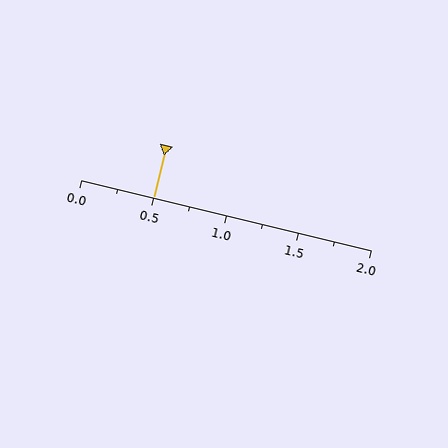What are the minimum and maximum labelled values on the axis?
The axis runs from 0.0 to 2.0.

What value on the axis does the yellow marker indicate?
The marker indicates approximately 0.5.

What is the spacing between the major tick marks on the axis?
The major ticks are spaced 0.5 apart.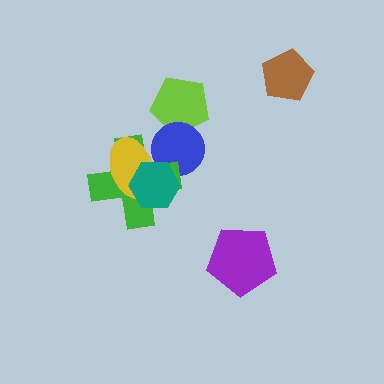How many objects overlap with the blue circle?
4 objects overlap with the blue circle.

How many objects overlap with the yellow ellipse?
3 objects overlap with the yellow ellipse.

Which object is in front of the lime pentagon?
The blue circle is in front of the lime pentagon.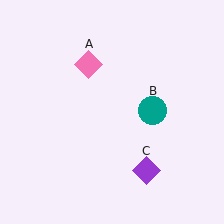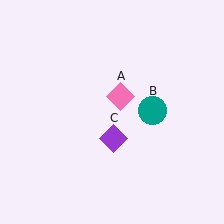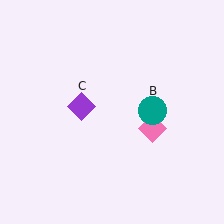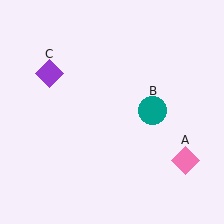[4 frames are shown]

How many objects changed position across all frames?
2 objects changed position: pink diamond (object A), purple diamond (object C).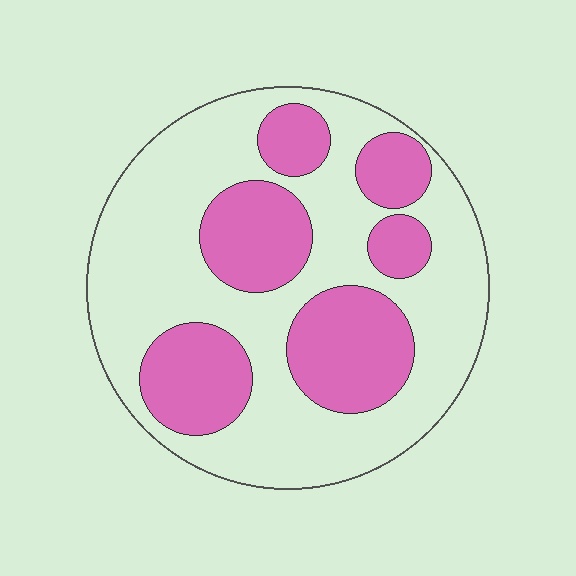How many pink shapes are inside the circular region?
6.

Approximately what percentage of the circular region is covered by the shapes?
Approximately 35%.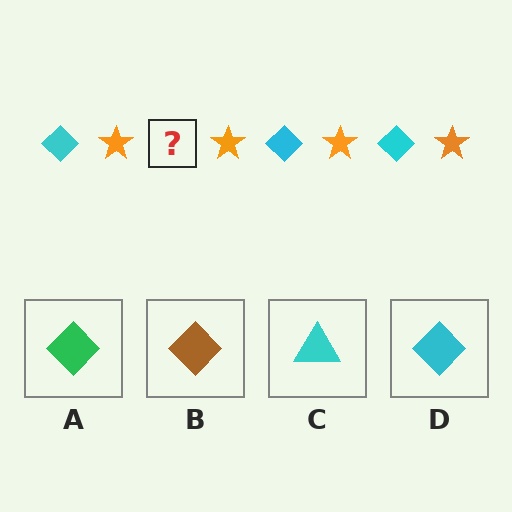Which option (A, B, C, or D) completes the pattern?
D.